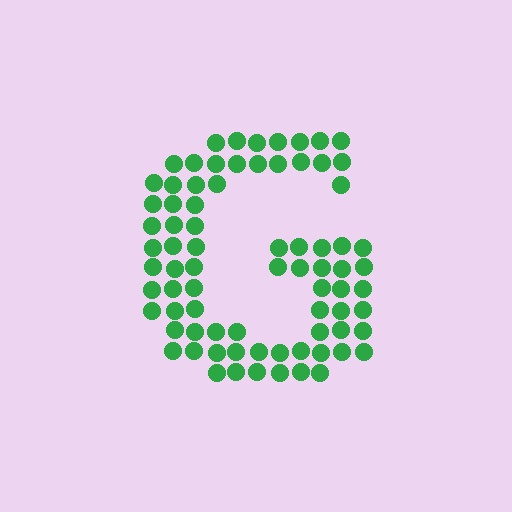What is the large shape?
The large shape is the letter G.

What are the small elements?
The small elements are circles.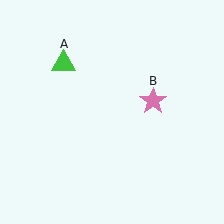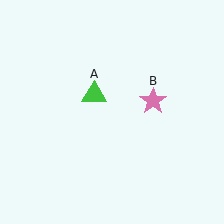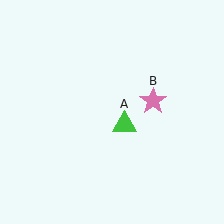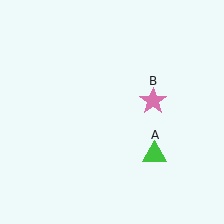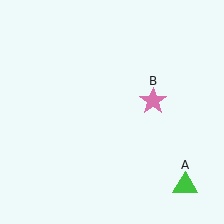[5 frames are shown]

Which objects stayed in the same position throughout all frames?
Pink star (object B) remained stationary.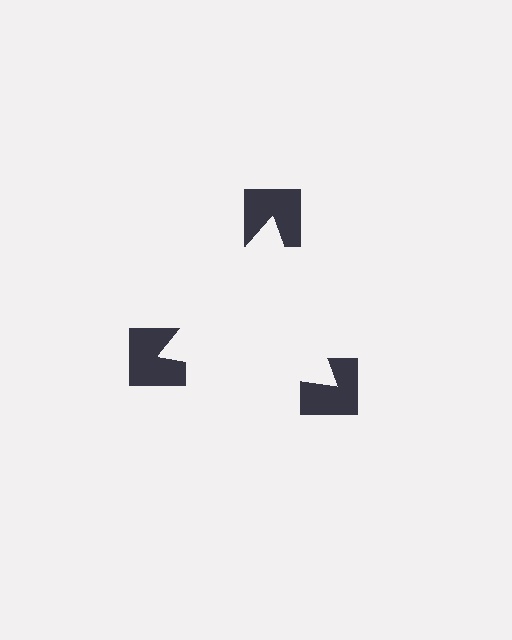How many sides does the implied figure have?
3 sides.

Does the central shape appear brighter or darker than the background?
It typically appears slightly brighter than the background, even though no actual brightness change is drawn.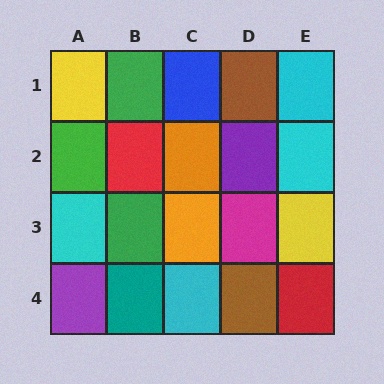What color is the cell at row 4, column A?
Purple.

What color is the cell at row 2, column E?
Cyan.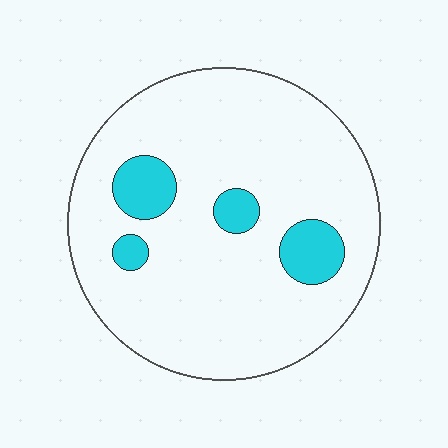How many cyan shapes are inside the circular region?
4.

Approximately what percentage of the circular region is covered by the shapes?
Approximately 10%.